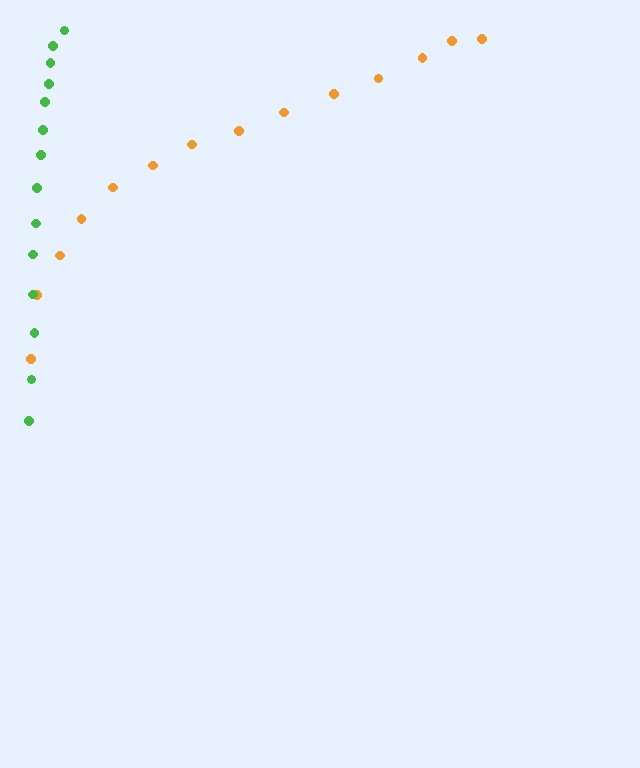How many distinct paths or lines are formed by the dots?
There are 2 distinct paths.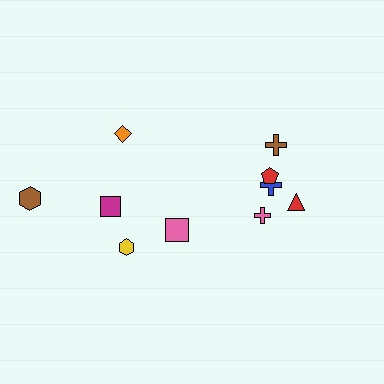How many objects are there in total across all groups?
There are 10 objects.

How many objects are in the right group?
There are 6 objects.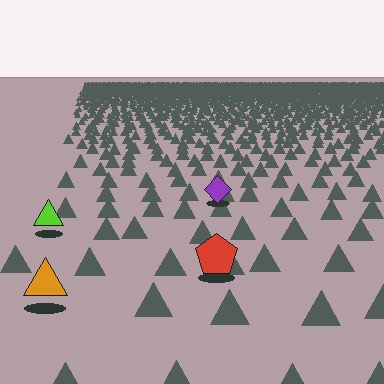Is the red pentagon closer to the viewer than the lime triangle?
Yes. The red pentagon is closer — you can tell from the texture gradient: the ground texture is coarser near it.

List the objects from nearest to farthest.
From nearest to farthest: the orange triangle, the red pentagon, the lime triangle, the purple diamond.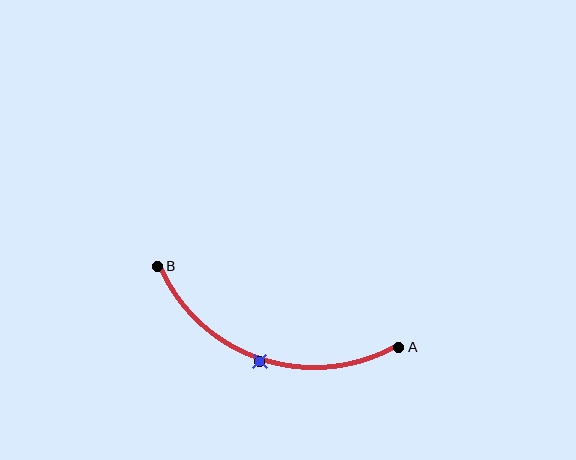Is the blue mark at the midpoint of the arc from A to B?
Yes. The blue mark lies on the arc at equal arc-length from both A and B — it is the arc midpoint.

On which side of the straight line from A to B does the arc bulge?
The arc bulges below the straight line connecting A and B.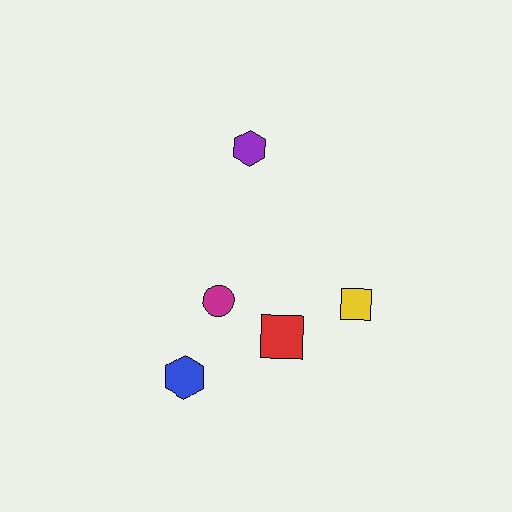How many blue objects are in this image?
There is 1 blue object.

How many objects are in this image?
There are 5 objects.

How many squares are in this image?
There are 2 squares.